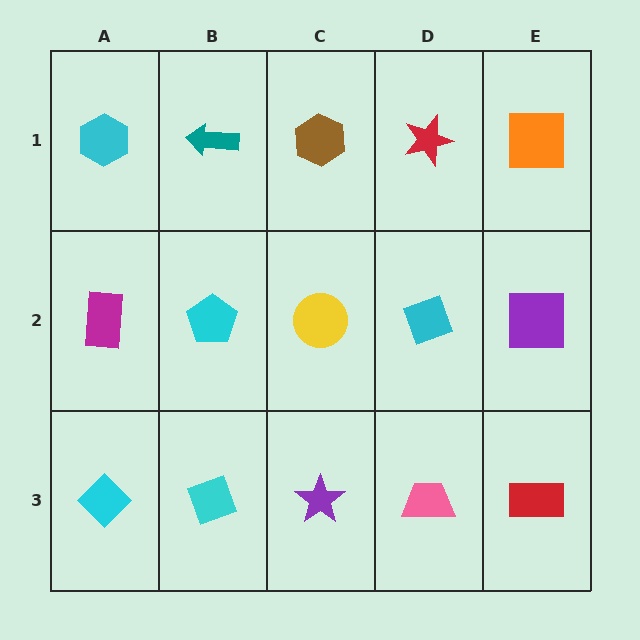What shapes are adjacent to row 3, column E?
A purple square (row 2, column E), a pink trapezoid (row 3, column D).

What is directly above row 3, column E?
A purple square.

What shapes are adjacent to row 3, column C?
A yellow circle (row 2, column C), a cyan diamond (row 3, column B), a pink trapezoid (row 3, column D).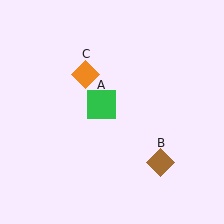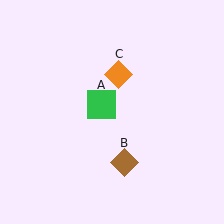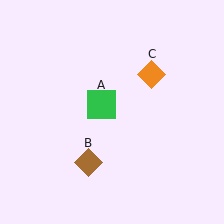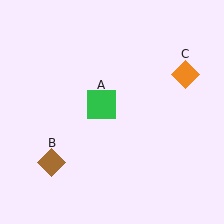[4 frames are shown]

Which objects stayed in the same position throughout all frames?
Green square (object A) remained stationary.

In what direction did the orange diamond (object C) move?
The orange diamond (object C) moved right.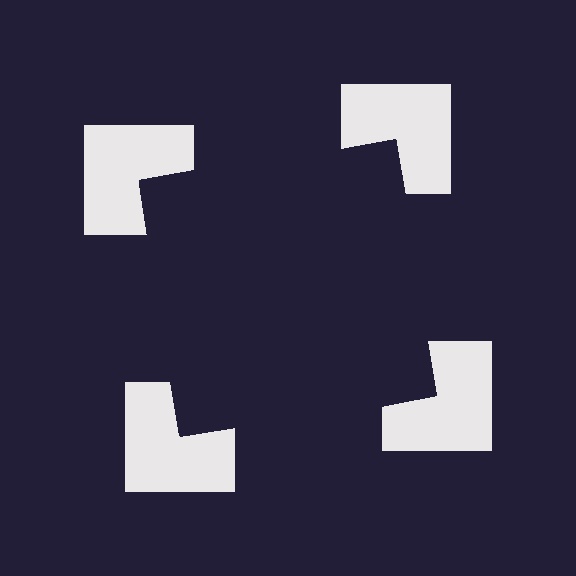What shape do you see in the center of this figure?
An illusory square — its edges are inferred from the aligned wedge cuts in the notched squares, not physically drawn.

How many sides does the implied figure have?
4 sides.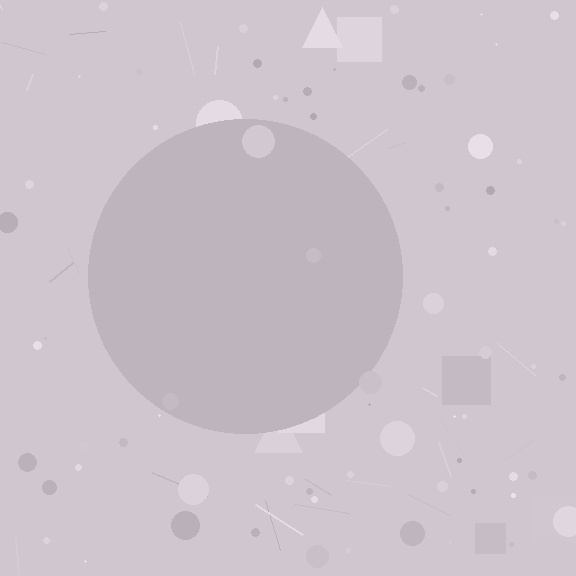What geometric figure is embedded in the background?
A circle is embedded in the background.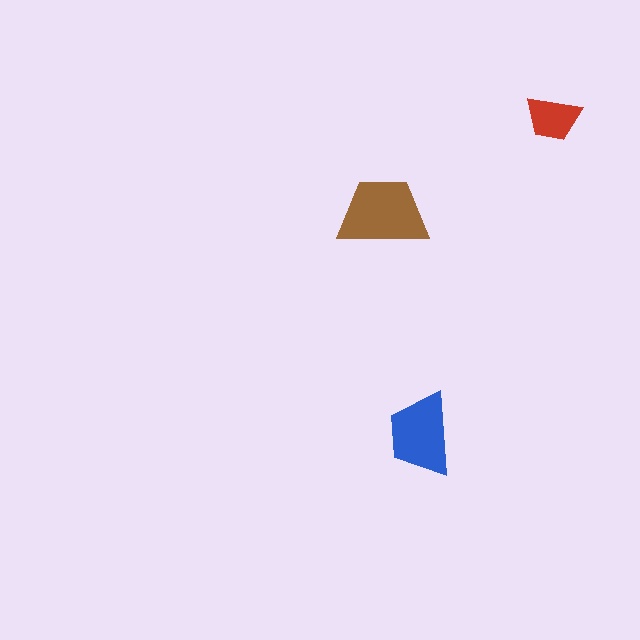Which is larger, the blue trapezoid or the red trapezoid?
The blue one.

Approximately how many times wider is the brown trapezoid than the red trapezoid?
About 1.5 times wider.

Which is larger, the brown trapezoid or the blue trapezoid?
The brown one.